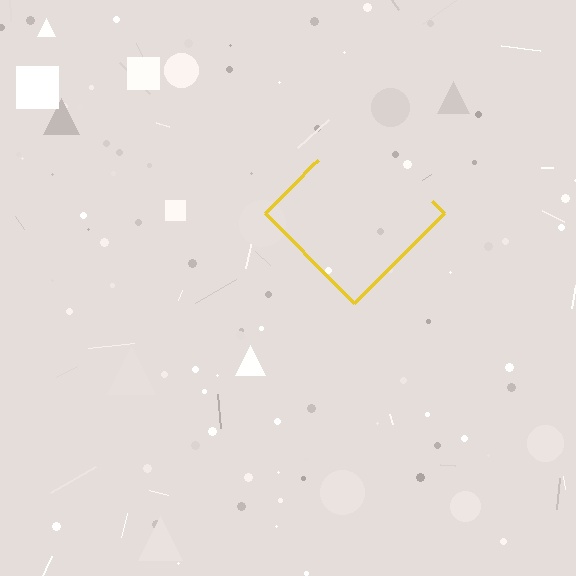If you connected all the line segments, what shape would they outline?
They would outline a diamond.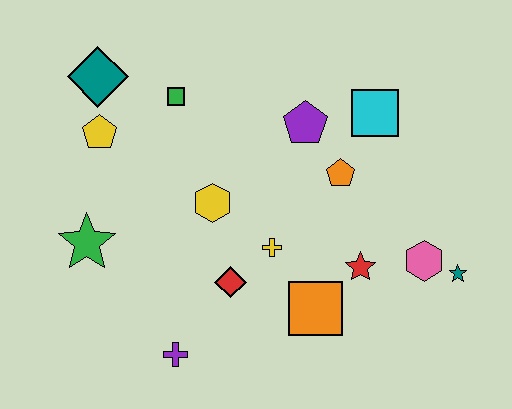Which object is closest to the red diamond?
The yellow cross is closest to the red diamond.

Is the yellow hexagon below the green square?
Yes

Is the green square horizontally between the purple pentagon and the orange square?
No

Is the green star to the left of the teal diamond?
Yes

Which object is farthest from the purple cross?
The cyan square is farthest from the purple cross.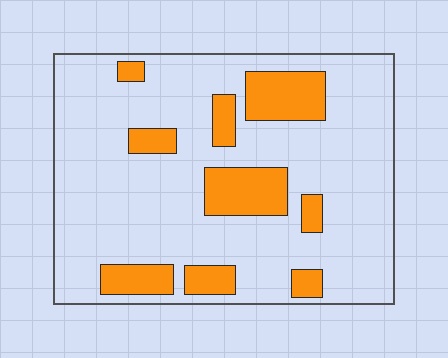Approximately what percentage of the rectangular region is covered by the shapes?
Approximately 20%.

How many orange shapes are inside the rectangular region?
9.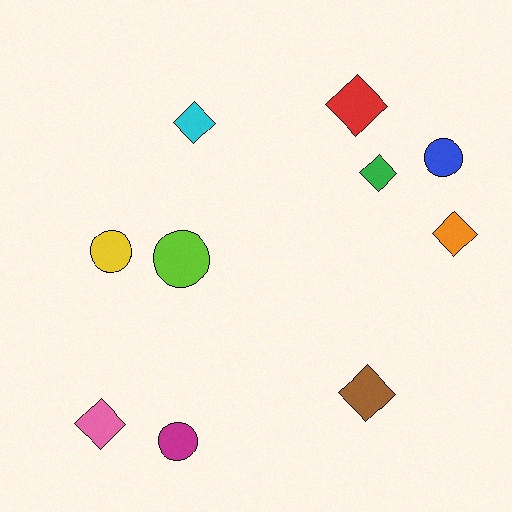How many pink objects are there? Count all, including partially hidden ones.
There is 1 pink object.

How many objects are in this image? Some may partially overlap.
There are 10 objects.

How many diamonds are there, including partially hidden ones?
There are 6 diamonds.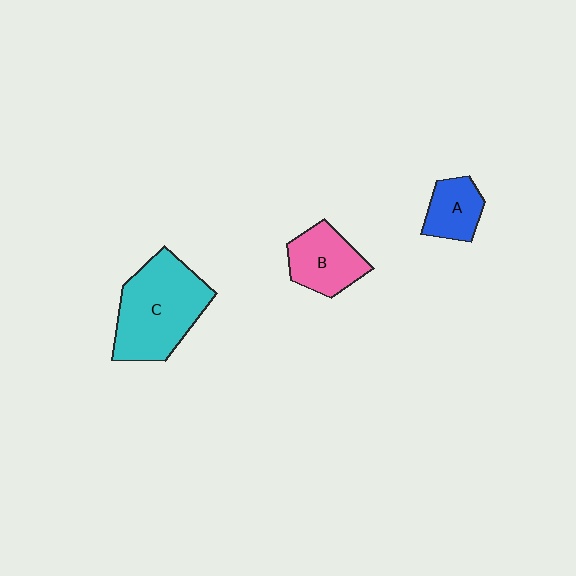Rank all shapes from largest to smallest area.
From largest to smallest: C (cyan), B (pink), A (blue).